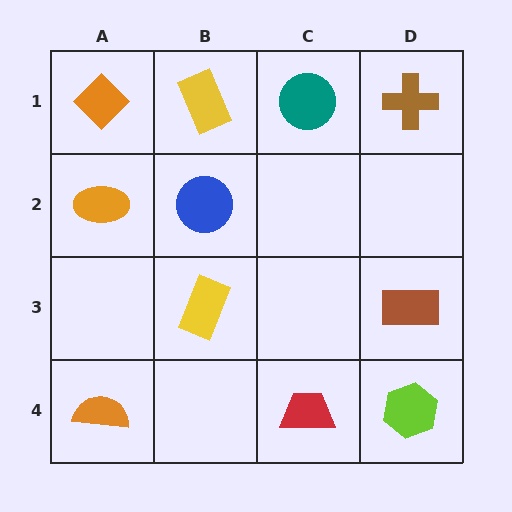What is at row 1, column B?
A yellow rectangle.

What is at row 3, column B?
A yellow rectangle.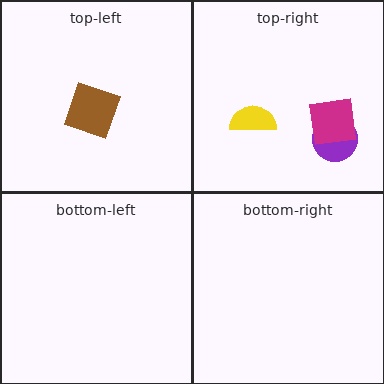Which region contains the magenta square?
The top-right region.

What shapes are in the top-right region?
The purple circle, the yellow semicircle, the magenta square.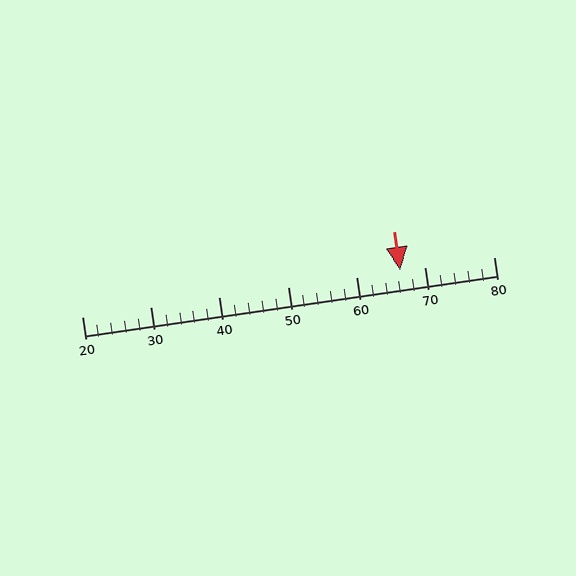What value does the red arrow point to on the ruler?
The red arrow points to approximately 66.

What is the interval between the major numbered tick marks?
The major tick marks are spaced 10 units apart.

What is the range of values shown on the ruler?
The ruler shows values from 20 to 80.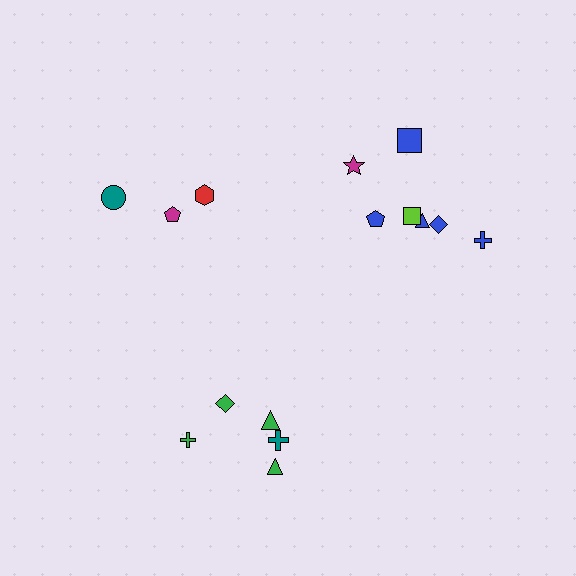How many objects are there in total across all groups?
There are 15 objects.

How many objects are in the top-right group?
There are 7 objects.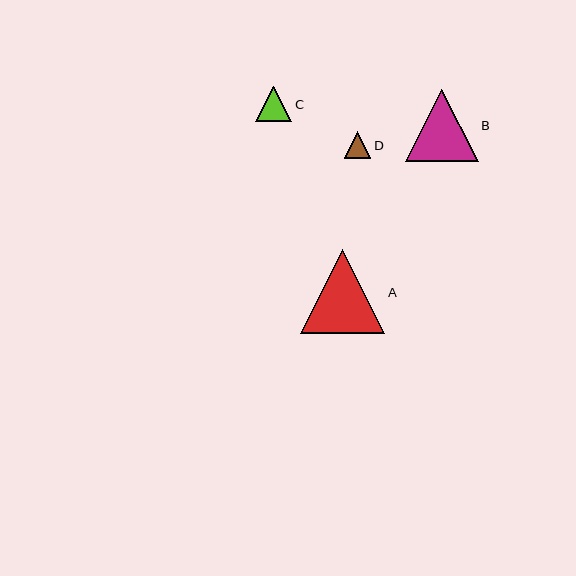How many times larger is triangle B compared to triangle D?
Triangle B is approximately 2.8 times the size of triangle D.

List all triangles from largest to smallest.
From largest to smallest: A, B, C, D.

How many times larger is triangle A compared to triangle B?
Triangle A is approximately 1.2 times the size of triangle B.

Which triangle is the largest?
Triangle A is the largest with a size of approximately 84 pixels.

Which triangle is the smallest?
Triangle D is the smallest with a size of approximately 26 pixels.